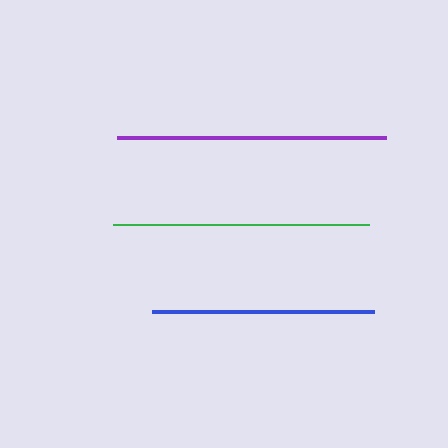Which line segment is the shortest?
The blue line is the shortest at approximately 222 pixels.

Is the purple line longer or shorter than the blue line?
The purple line is longer than the blue line.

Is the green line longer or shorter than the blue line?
The green line is longer than the blue line.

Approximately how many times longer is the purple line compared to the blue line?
The purple line is approximately 1.2 times the length of the blue line.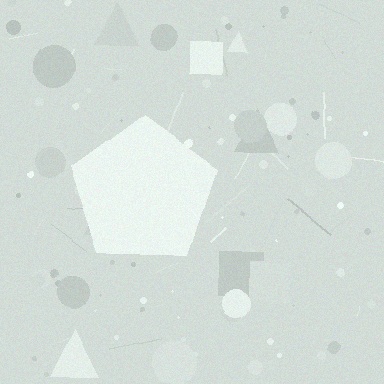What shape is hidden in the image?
A pentagon is hidden in the image.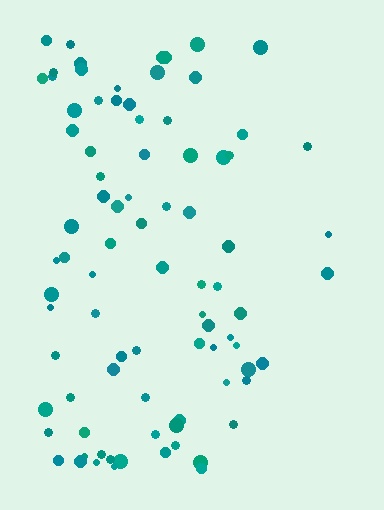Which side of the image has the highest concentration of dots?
The left.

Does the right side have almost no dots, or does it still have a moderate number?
Still a moderate number, just noticeably fewer than the left.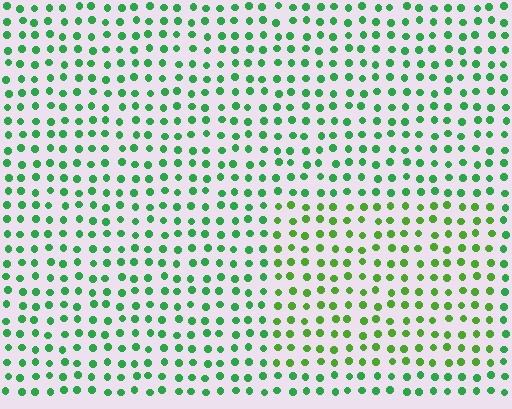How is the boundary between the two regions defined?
The boundary is defined purely by a slight shift in hue (about 28 degrees). Spacing, size, and orientation are identical on both sides.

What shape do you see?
I see a rectangle.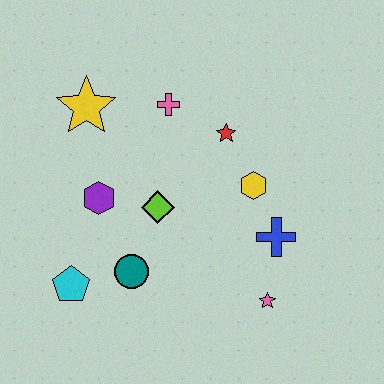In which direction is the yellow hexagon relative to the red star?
The yellow hexagon is below the red star.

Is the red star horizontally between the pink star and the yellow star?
Yes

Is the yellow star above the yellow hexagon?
Yes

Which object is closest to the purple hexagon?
The lime diamond is closest to the purple hexagon.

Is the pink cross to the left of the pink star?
Yes